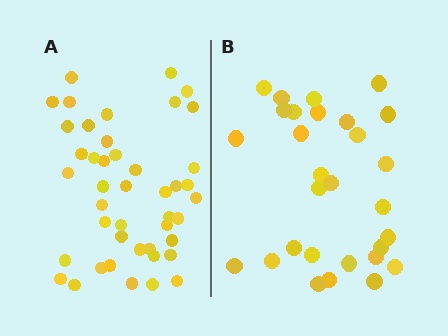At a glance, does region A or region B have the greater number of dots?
Region A (the left region) has more dots.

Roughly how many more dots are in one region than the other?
Region A has approximately 15 more dots than region B.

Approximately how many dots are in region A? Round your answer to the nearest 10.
About 40 dots. (The exact count is 44, which rounds to 40.)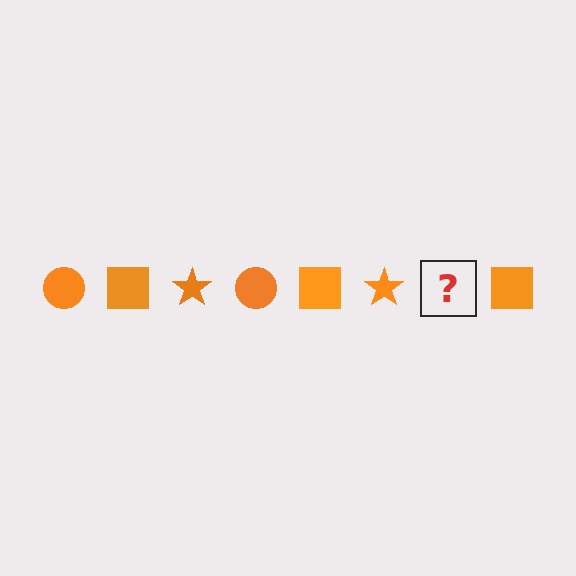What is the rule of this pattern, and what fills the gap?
The rule is that the pattern cycles through circle, square, star shapes in orange. The gap should be filled with an orange circle.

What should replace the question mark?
The question mark should be replaced with an orange circle.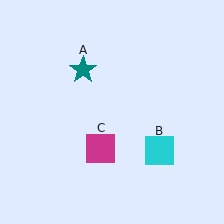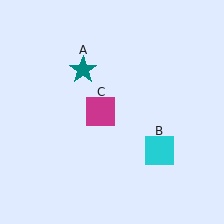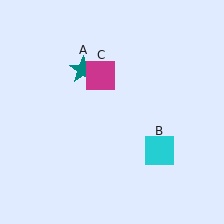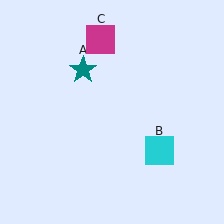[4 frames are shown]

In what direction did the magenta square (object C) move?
The magenta square (object C) moved up.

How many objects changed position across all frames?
1 object changed position: magenta square (object C).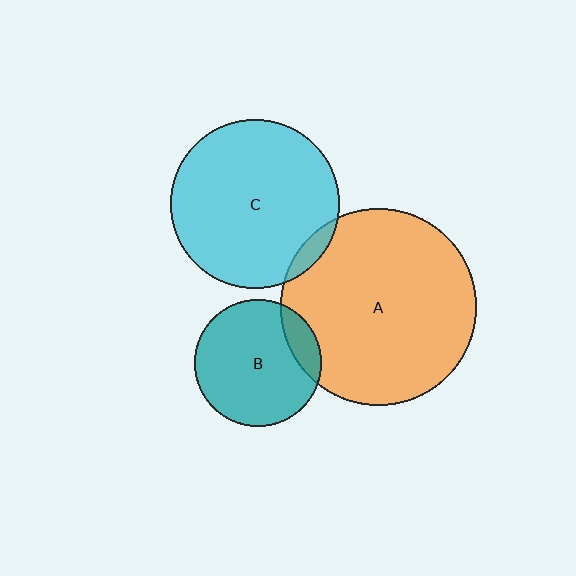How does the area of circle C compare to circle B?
Approximately 1.8 times.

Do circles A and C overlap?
Yes.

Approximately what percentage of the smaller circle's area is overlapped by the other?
Approximately 5%.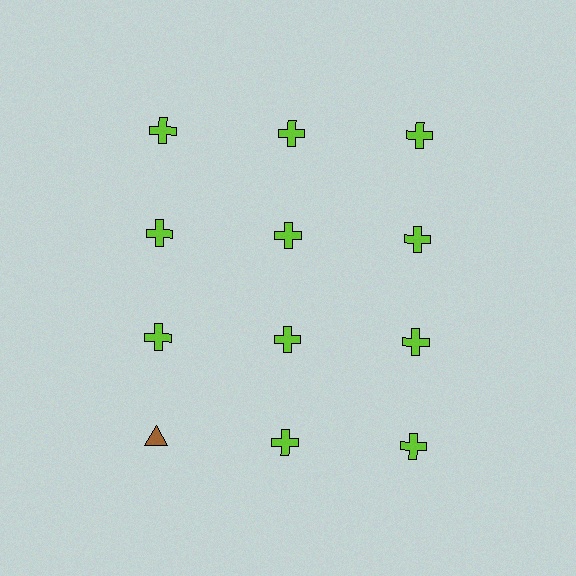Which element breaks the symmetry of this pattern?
The brown triangle in the fourth row, leftmost column breaks the symmetry. All other shapes are lime crosses.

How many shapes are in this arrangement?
There are 12 shapes arranged in a grid pattern.